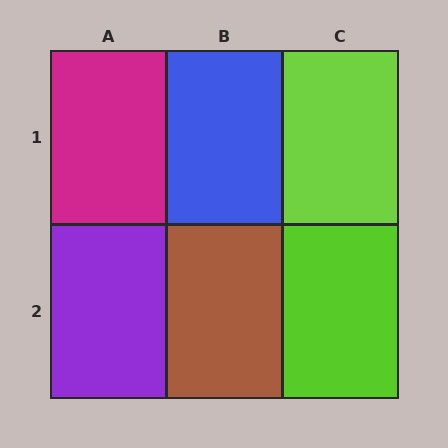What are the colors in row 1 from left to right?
Magenta, blue, lime.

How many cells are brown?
1 cell is brown.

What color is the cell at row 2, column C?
Lime.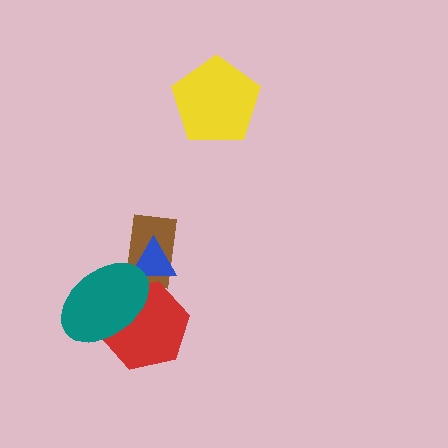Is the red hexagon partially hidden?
Yes, it is partially covered by another shape.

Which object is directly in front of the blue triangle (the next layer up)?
The red hexagon is directly in front of the blue triangle.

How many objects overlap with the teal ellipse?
3 objects overlap with the teal ellipse.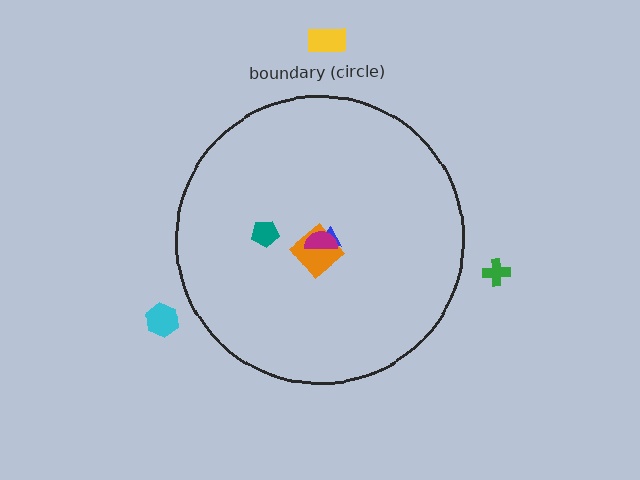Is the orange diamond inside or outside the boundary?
Inside.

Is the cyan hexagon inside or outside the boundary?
Outside.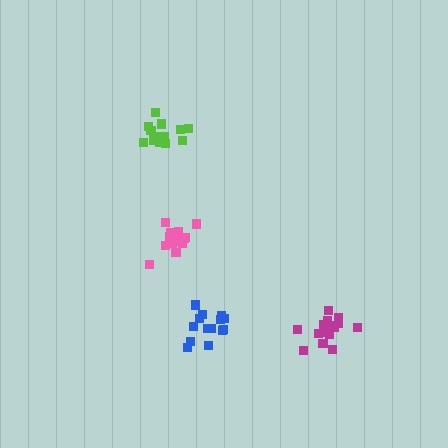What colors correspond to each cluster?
The clusters are colored: magenta, pink, blue, lime.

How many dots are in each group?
Group 1: 15 dots, Group 2: 14 dots, Group 3: 14 dots, Group 4: 15 dots (58 total).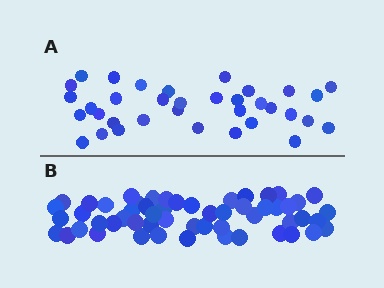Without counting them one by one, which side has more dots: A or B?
Region B (the bottom region) has more dots.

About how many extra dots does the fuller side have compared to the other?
Region B has approximately 20 more dots than region A.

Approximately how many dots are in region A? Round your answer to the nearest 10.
About 40 dots. (The exact count is 35, which rounds to 40.)